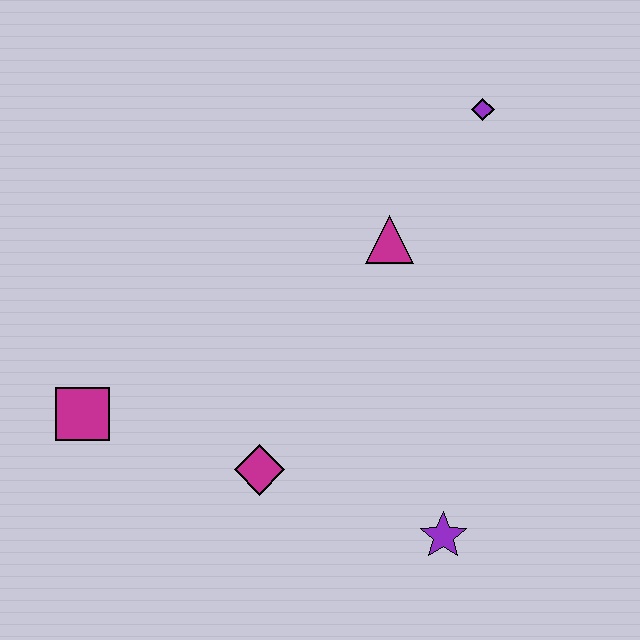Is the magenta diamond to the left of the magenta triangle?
Yes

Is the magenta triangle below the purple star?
No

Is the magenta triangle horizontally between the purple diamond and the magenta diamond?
Yes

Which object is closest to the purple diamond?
The magenta triangle is closest to the purple diamond.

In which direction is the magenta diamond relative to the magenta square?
The magenta diamond is to the right of the magenta square.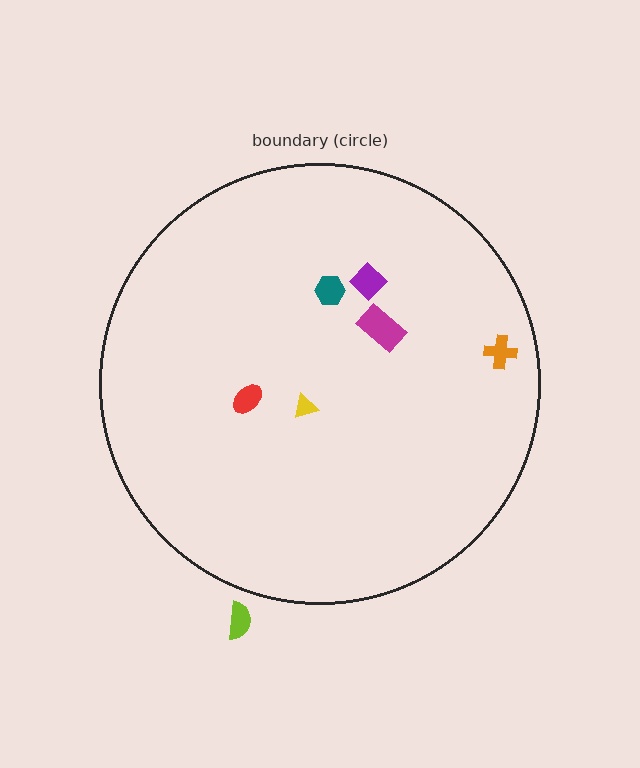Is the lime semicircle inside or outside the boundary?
Outside.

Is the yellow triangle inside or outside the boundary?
Inside.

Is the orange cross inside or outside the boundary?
Inside.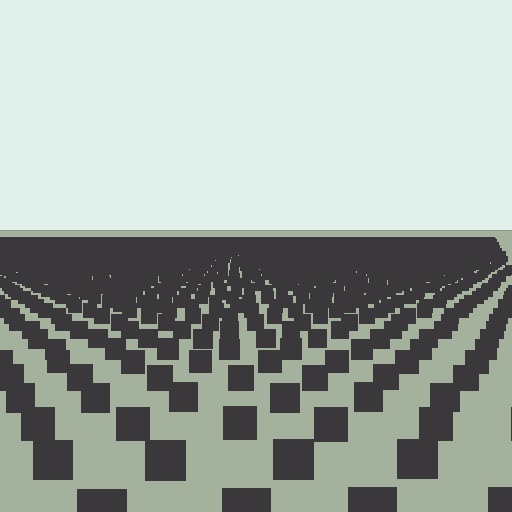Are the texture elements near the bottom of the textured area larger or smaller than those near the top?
Larger. Near the bottom, elements are closer to the viewer and appear at a bigger on-screen size.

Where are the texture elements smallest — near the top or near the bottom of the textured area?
Near the top.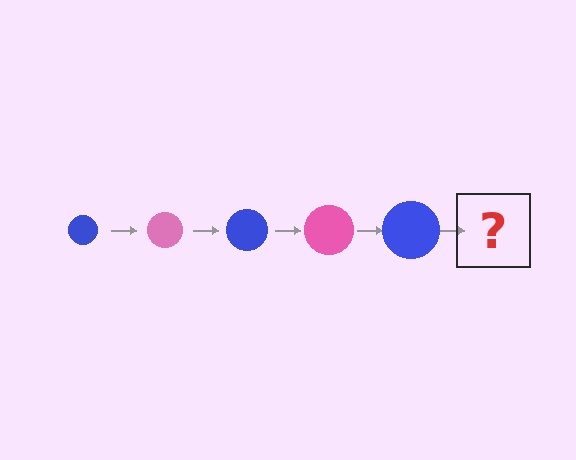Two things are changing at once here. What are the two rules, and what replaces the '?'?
The two rules are that the circle grows larger each step and the color cycles through blue and pink. The '?' should be a pink circle, larger than the previous one.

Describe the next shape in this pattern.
It should be a pink circle, larger than the previous one.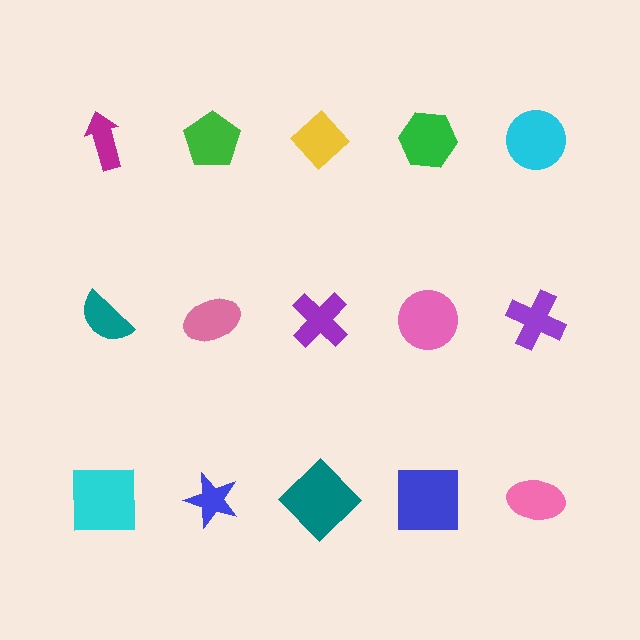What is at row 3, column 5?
A pink ellipse.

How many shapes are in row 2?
5 shapes.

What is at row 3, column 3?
A teal diamond.